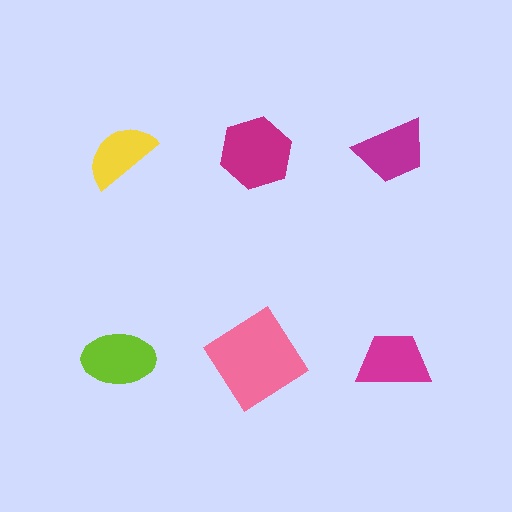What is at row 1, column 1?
A yellow semicircle.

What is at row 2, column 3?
A magenta trapezoid.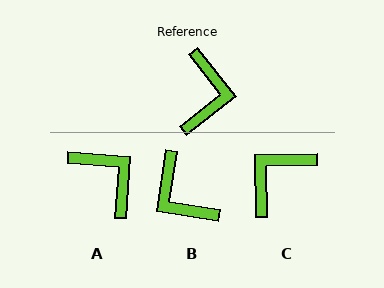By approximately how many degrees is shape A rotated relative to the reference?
Approximately 48 degrees counter-clockwise.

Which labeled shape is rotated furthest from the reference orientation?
C, about 143 degrees away.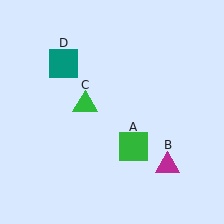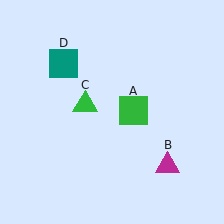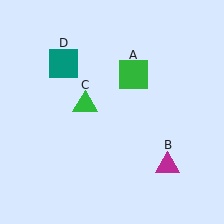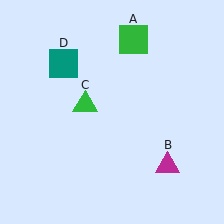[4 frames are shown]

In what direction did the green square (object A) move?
The green square (object A) moved up.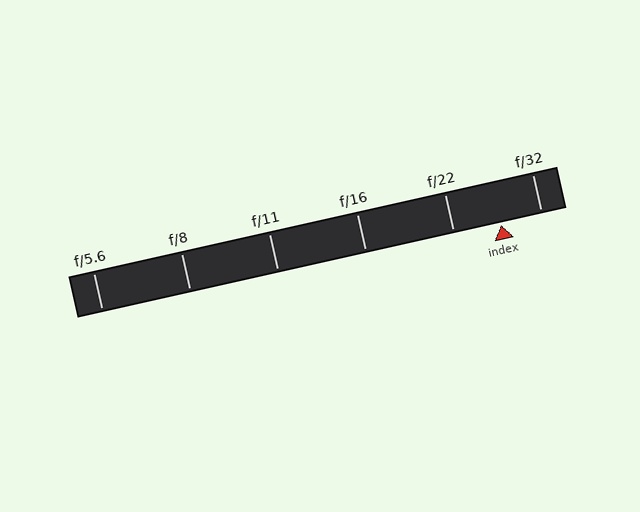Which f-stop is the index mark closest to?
The index mark is closest to f/32.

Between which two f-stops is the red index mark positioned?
The index mark is between f/22 and f/32.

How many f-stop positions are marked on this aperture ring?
There are 6 f-stop positions marked.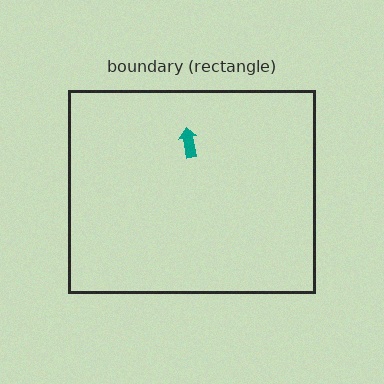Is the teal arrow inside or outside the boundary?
Inside.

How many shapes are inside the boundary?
1 inside, 0 outside.